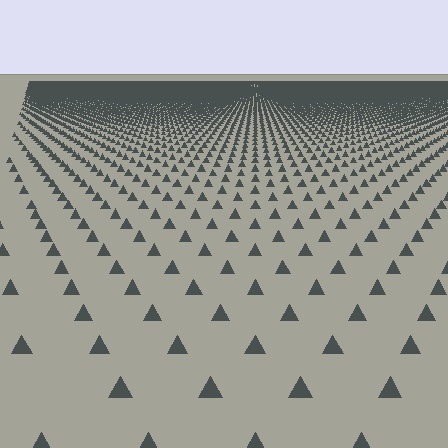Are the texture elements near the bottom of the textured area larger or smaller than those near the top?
Larger. Near the bottom, elements are closer to the viewer and appear at a bigger on-screen size.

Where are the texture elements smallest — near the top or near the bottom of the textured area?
Near the top.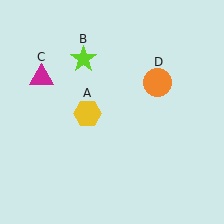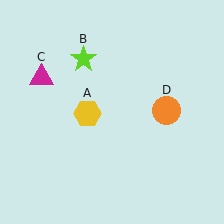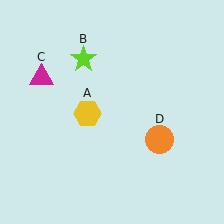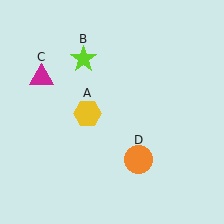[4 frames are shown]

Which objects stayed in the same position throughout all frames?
Yellow hexagon (object A) and lime star (object B) and magenta triangle (object C) remained stationary.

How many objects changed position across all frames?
1 object changed position: orange circle (object D).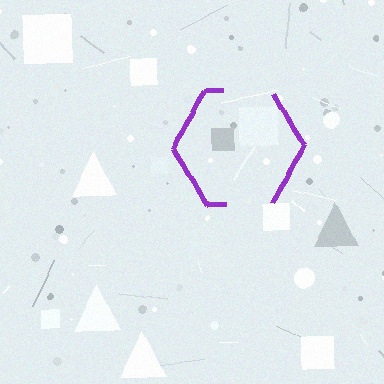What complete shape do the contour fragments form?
The contour fragments form a hexagon.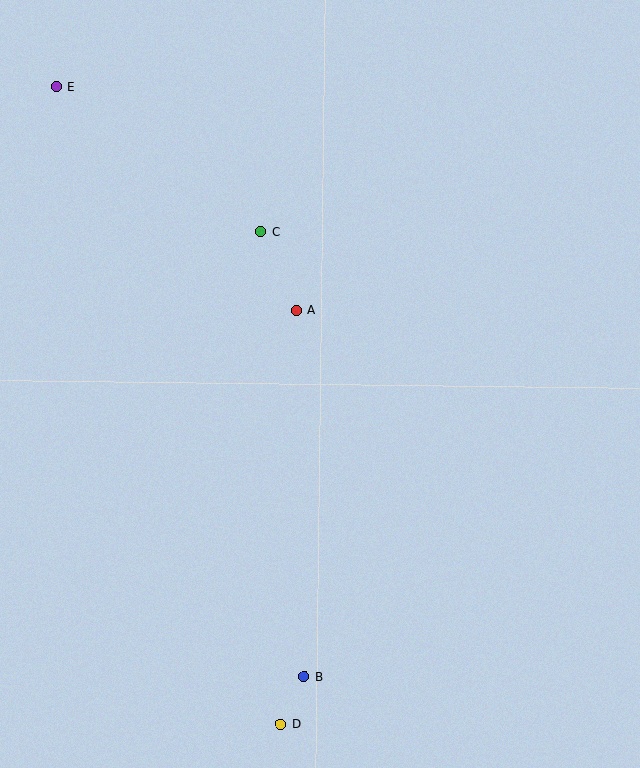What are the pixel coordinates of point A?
Point A is at (296, 310).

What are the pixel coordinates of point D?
Point D is at (280, 724).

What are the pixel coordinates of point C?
Point C is at (261, 232).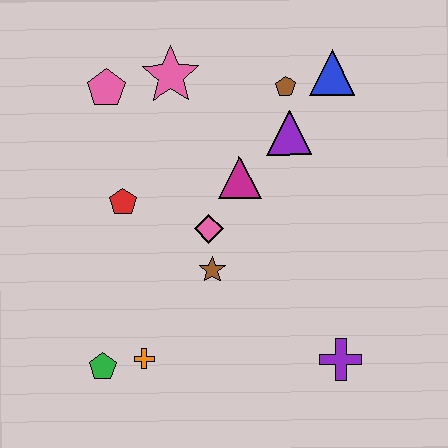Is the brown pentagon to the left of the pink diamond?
No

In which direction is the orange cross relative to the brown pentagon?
The orange cross is below the brown pentagon.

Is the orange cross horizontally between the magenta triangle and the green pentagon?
Yes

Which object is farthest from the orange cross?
The blue triangle is farthest from the orange cross.